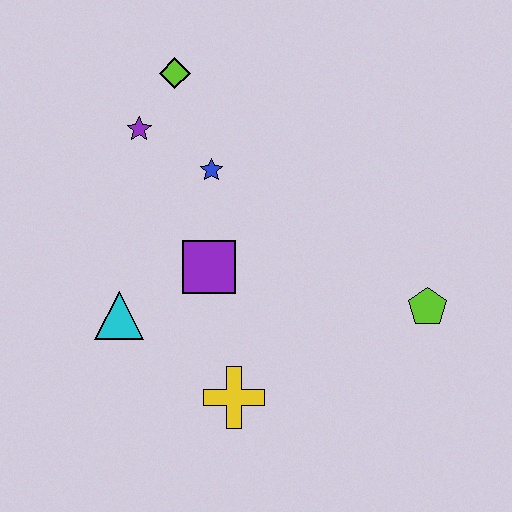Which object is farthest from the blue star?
The lime pentagon is farthest from the blue star.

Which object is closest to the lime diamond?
The purple star is closest to the lime diamond.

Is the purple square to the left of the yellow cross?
Yes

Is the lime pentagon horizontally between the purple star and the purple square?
No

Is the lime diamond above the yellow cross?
Yes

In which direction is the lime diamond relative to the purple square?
The lime diamond is above the purple square.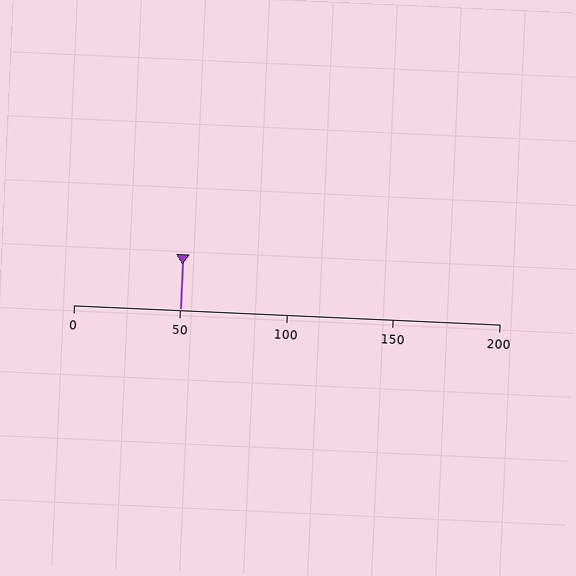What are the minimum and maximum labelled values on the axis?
The axis runs from 0 to 200.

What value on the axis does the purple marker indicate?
The marker indicates approximately 50.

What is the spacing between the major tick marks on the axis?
The major ticks are spaced 50 apart.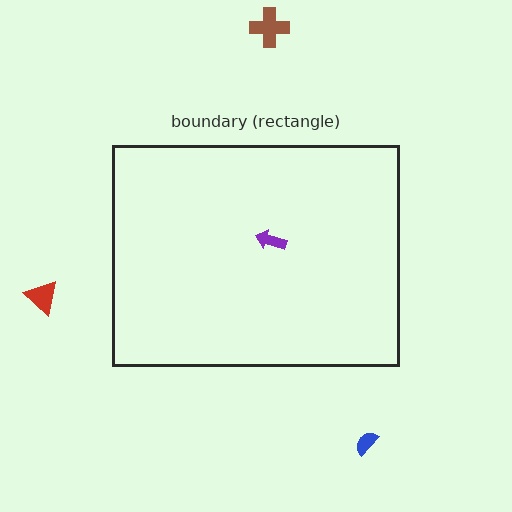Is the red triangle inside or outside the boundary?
Outside.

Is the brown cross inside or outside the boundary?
Outside.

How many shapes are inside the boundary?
1 inside, 3 outside.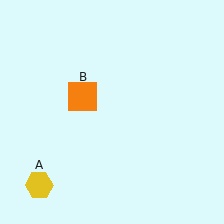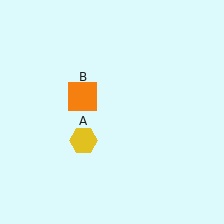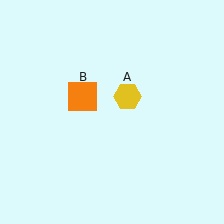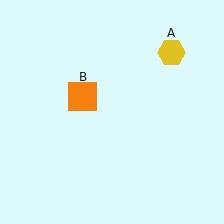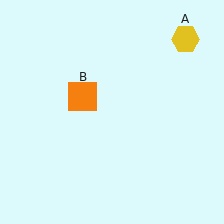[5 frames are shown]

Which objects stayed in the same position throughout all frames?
Orange square (object B) remained stationary.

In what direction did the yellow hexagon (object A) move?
The yellow hexagon (object A) moved up and to the right.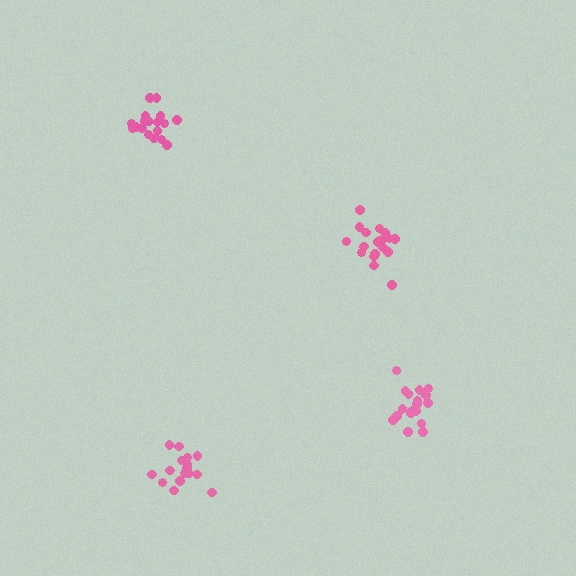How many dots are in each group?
Group 1: 19 dots, Group 2: 19 dots, Group 3: 19 dots, Group 4: 17 dots (74 total).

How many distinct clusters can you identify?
There are 4 distinct clusters.